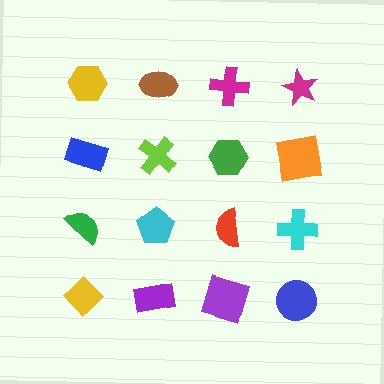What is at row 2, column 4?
An orange square.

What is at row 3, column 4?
A cyan cross.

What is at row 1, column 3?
A magenta cross.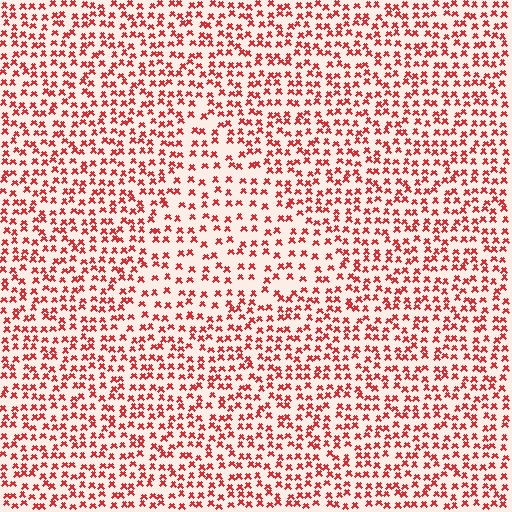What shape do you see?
I see a triangle.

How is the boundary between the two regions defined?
The boundary is defined by a change in element density (approximately 1.6x ratio). All elements are the same color, size, and shape.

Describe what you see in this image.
The image contains small red elements arranged at two different densities. A triangle-shaped region is visible where the elements are less densely packed than the surrounding area.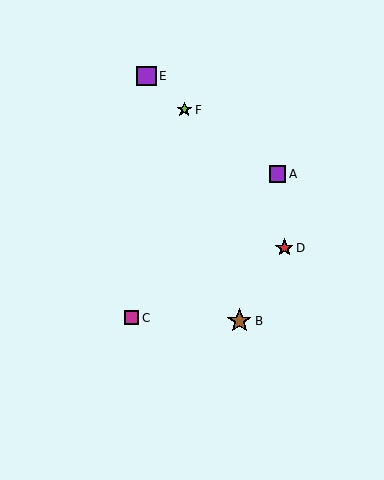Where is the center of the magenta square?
The center of the magenta square is at (132, 318).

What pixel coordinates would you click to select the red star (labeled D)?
Click at (284, 248) to select the red star D.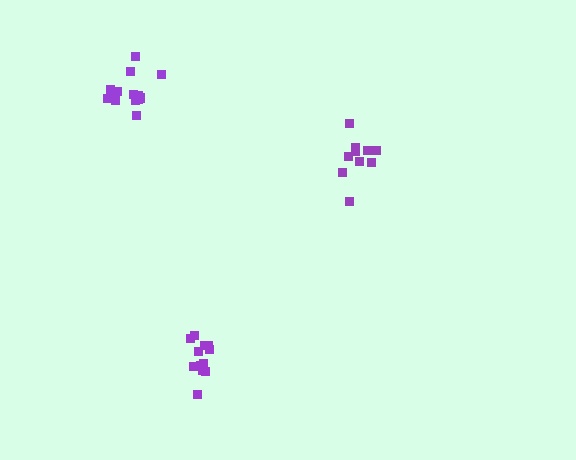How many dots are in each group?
Group 1: 12 dots, Group 2: 15 dots, Group 3: 10 dots (37 total).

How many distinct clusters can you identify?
There are 3 distinct clusters.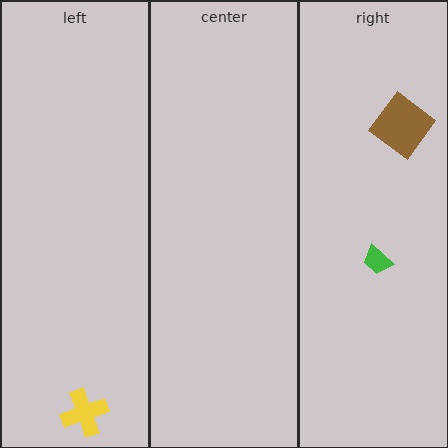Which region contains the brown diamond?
The right region.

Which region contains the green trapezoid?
The right region.